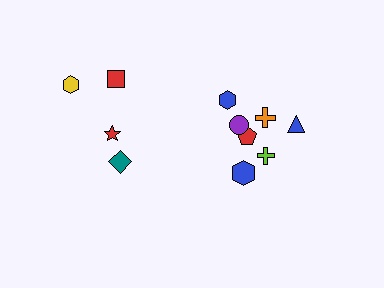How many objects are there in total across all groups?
There are 11 objects.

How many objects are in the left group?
There are 4 objects.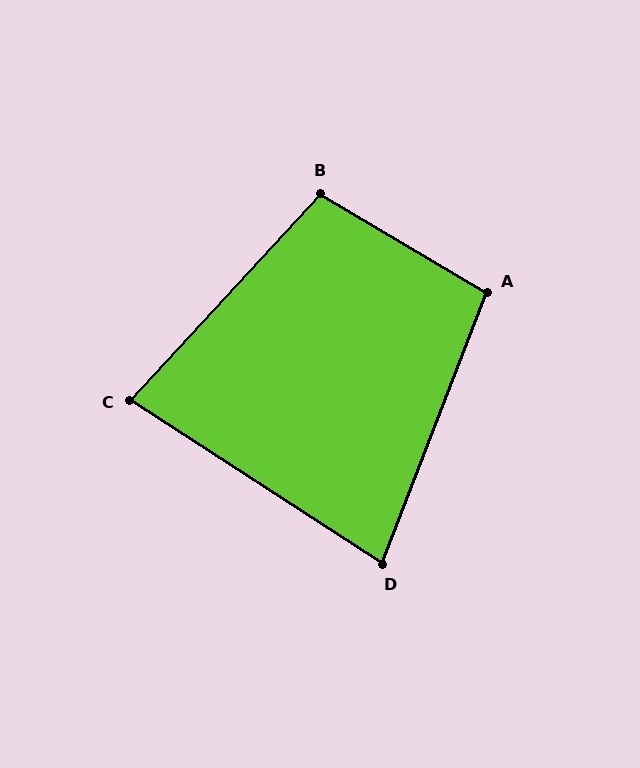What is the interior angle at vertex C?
Approximately 80 degrees (acute).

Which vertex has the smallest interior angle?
D, at approximately 78 degrees.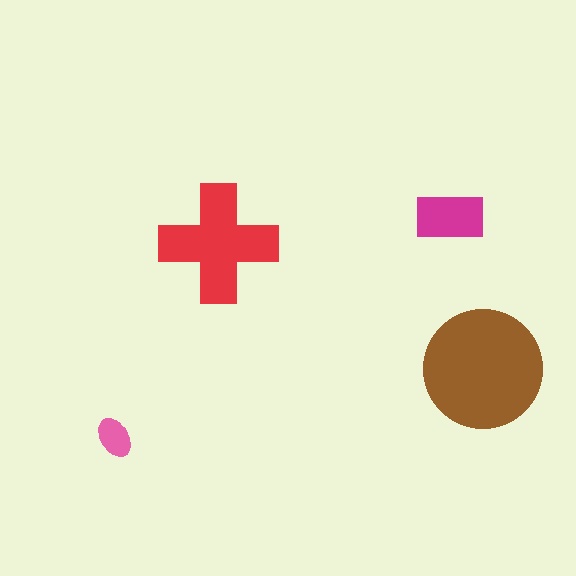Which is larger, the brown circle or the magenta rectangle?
The brown circle.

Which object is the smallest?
The pink ellipse.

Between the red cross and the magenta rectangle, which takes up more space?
The red cross.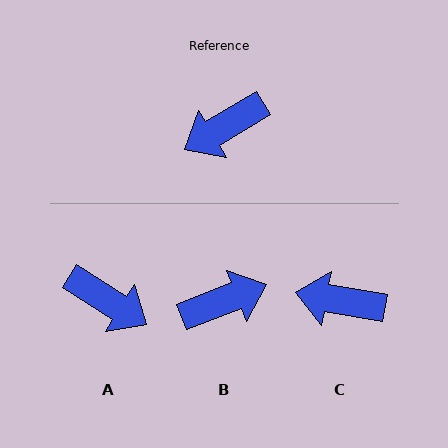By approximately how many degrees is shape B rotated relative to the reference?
Approximately 170 degrees counter-clockwise.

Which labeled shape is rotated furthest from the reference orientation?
B, about 170 degrees away.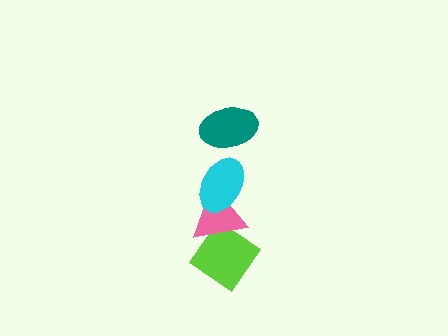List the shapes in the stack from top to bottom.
From top to bottom: the teal ellipse, the cyan ellipse, the pink triangle, the lime diamond.